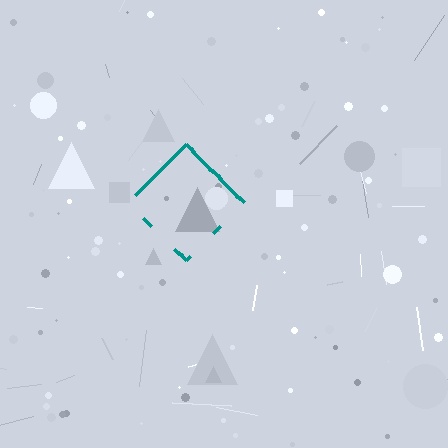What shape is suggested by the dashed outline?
The dashed outline suggests a diamond.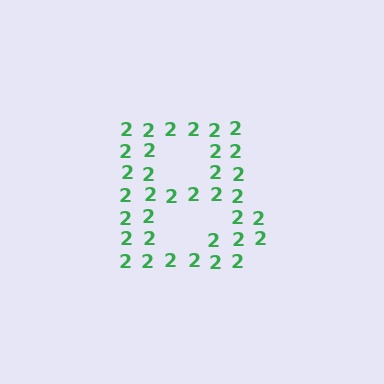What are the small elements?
The small elements are digit 2's.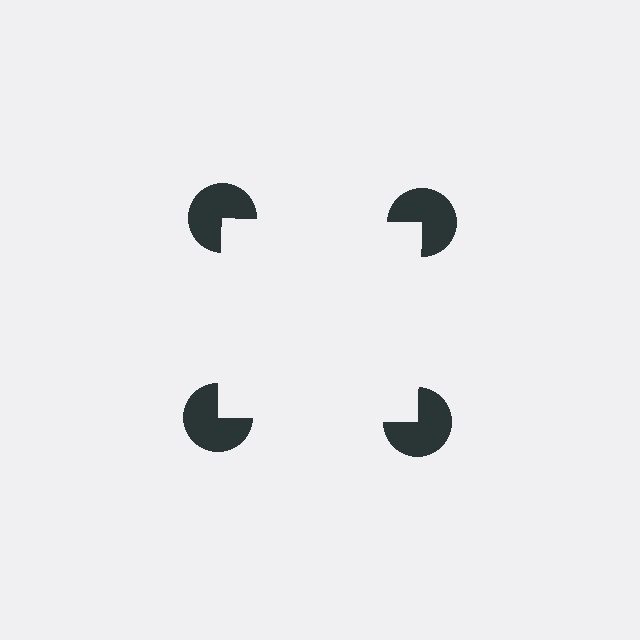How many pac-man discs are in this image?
There are 4 — one at each vertex of the illusory square.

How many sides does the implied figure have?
4 sides.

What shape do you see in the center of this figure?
An illusory square — its edges are inferred from the aligned wedge cuts in the pac-man discs, not physically drawn.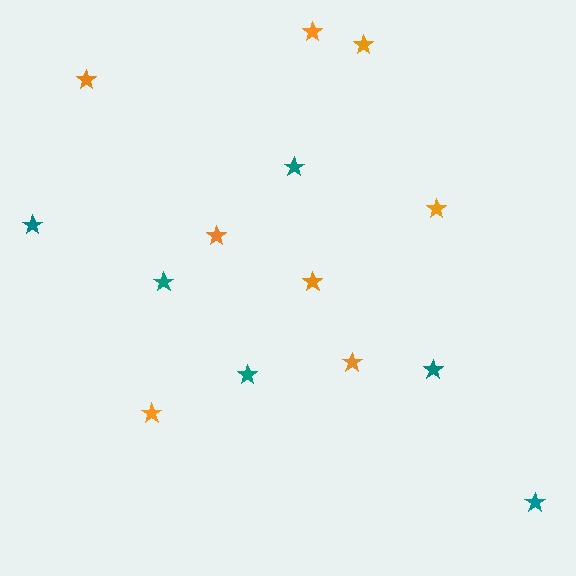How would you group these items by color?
There are 2 groups: one group of orange stars (8) and one group of teal stars (6).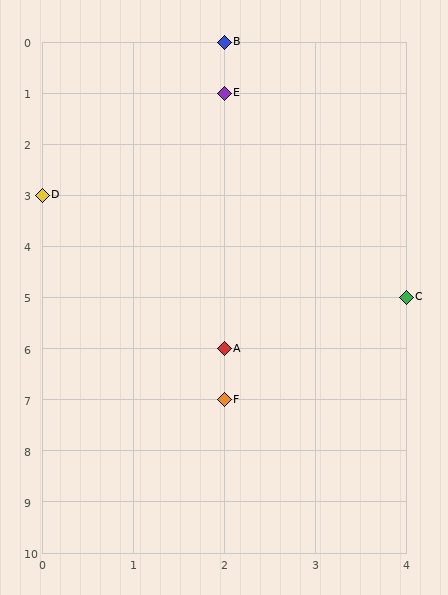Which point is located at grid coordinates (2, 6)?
Point A is at (2, 6).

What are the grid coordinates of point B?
Point B is at grid coordinates (2, 0).